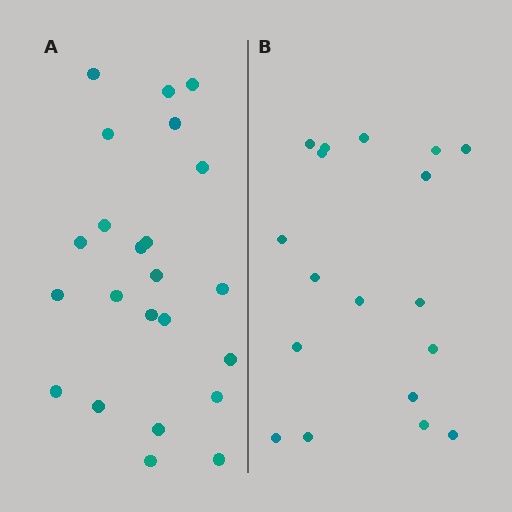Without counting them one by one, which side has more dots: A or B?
Region A (the left region) has more dots.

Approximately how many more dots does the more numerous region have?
Region A has about 5 more dots than region B.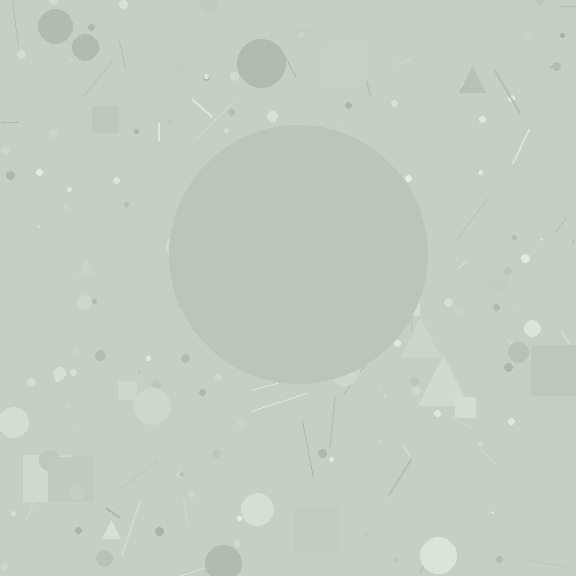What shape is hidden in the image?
A circle is hidden in the image.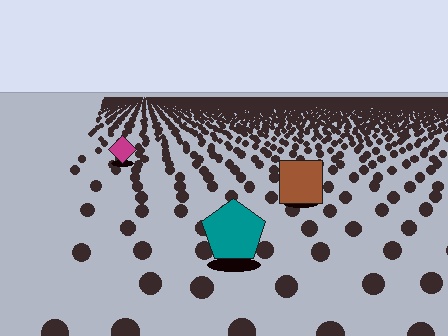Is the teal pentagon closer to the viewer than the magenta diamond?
Yes. The teal pentagon is closer — you can tell from the texture gradient: the ground texture is coarser near it.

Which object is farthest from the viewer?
The magenta diamond is farthest from the viewer. It appears smaller and the ground texture around it is denser.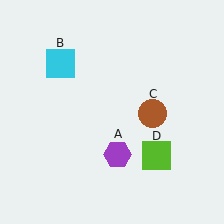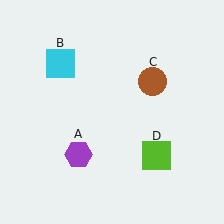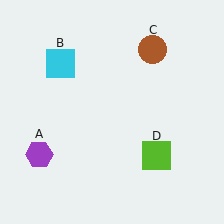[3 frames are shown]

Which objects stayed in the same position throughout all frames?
Cyan square (object B) and lime square (object D) remained stationary.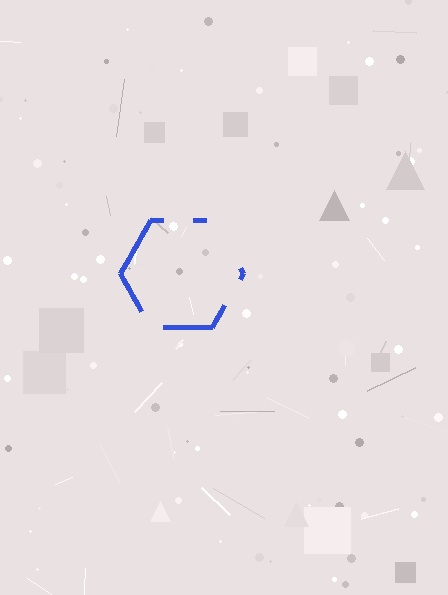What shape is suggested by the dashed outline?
The dashed outline suggests a hexagon.